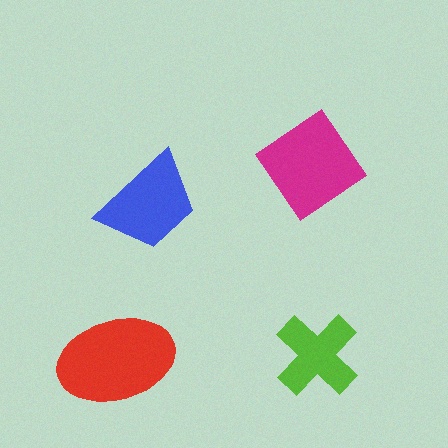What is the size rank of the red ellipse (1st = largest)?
1st.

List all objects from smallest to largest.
The lime cross, the blue trapezoid, the magenta diamond, the red ellipse.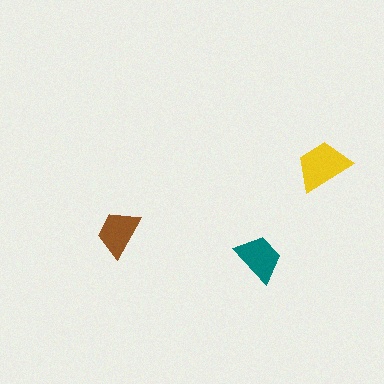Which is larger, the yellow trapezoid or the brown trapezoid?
The yellow one.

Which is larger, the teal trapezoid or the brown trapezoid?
The teal one.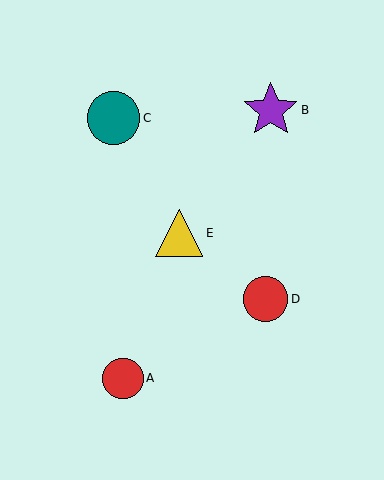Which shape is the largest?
The purple star (labeled B) is the largest.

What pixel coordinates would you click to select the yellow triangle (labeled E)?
Click at (179, 233) to select the yellow triangle E.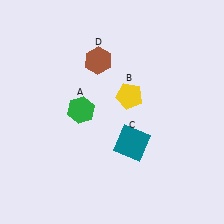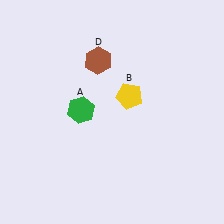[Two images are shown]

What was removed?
The teal square (C) was removed in Image 2.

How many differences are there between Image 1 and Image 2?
There is 1 difference between the two images.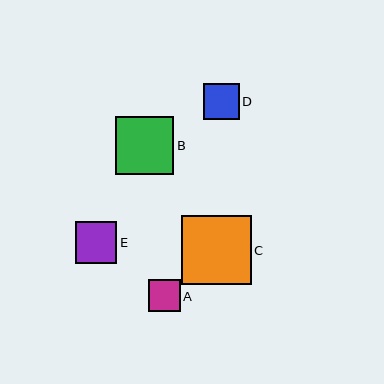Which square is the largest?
Square C is the largest with a size of approximately 70 pixels.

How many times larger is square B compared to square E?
Square B is approximately 1.4 times the size of square E.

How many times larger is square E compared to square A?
Square E is approximately 1.3 times the size of square A.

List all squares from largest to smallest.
From largest to smallest: C, B, E, D, A.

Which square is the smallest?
Square A is the smallest with a size of approximately 32 pixels.